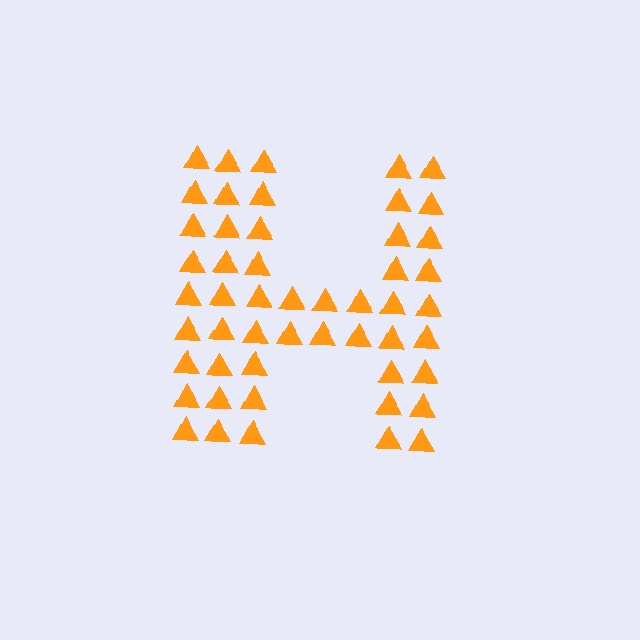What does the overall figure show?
The overall figure shows the letter H.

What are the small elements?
The small elements are triangles.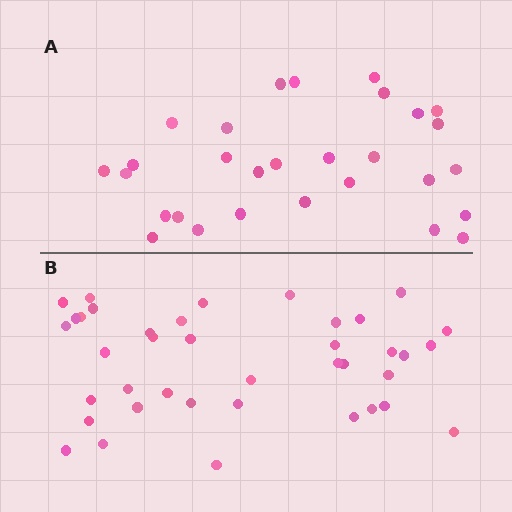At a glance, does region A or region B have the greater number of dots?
Region B (the bottom region) has more dots.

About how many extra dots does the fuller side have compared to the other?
Region B has roughly 10 or so more dots than region A.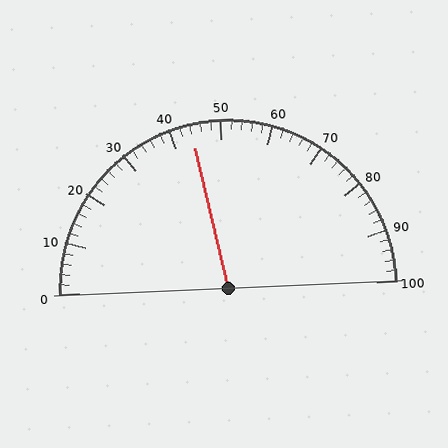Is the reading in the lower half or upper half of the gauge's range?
The reading is in the lower half of the range (0 to 100).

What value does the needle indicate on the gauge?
The needle indicates approximately 44.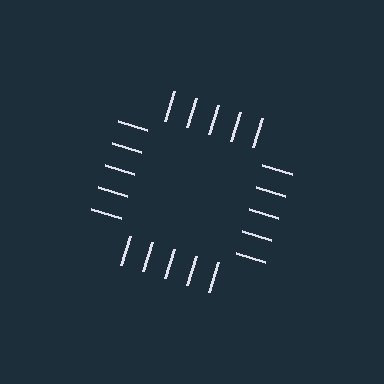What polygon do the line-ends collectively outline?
An illusory square — the line segments terminate on its edges but no continuous stroke is drawn.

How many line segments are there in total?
20 — 5 along each of the 4 edges.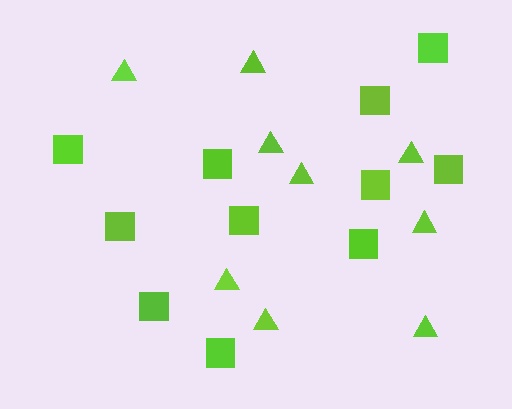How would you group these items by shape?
There are 2 groups: one group of triangles (9) and one group of squares (11).